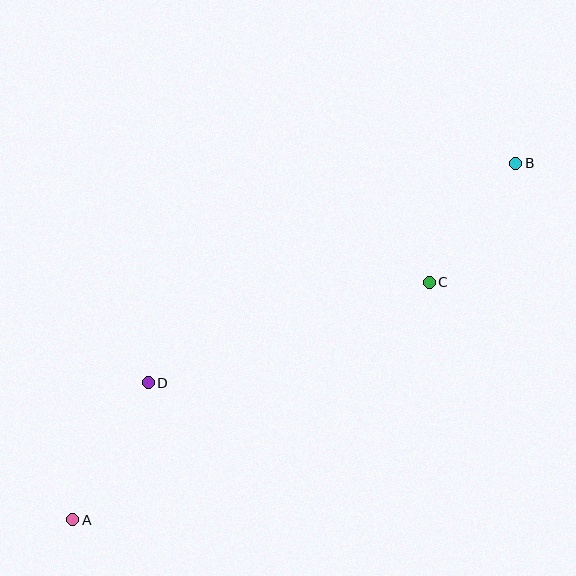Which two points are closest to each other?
Points B and C are closest to each other.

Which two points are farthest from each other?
Points A and B are farthest from each other.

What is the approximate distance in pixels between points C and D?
The distance between C and D is approximately 298 pixels.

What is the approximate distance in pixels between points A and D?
The distance between A and D is approximately 156 pixels.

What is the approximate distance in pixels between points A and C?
The distance between A and C is approximately 428 pixels.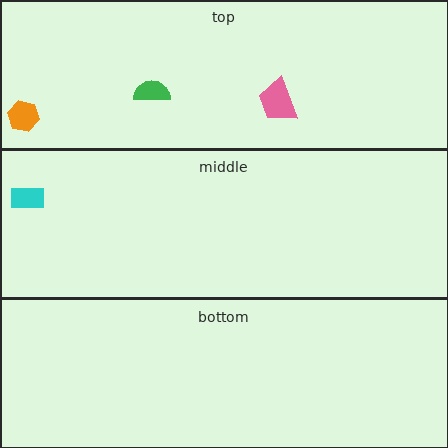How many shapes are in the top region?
3.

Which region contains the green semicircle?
The top region.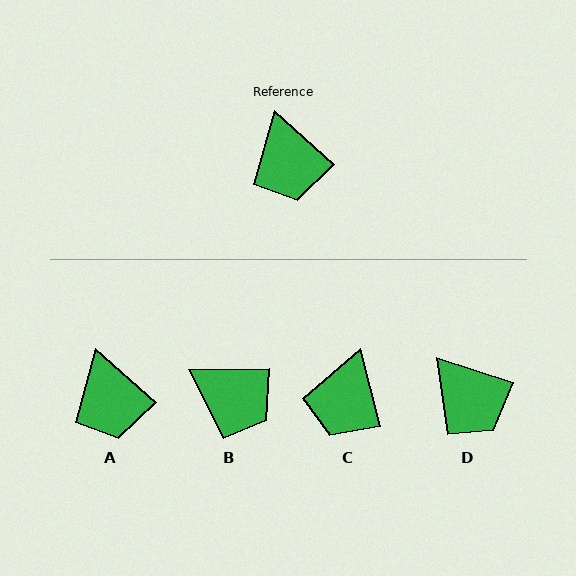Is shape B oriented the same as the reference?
No, it is off by about 43 degrees.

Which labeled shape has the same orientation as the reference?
A.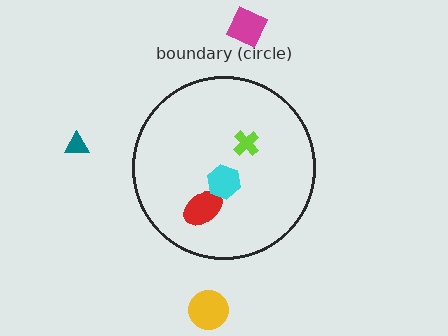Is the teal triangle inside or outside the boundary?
Outside.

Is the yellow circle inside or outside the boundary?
Outside.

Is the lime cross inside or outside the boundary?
Inside.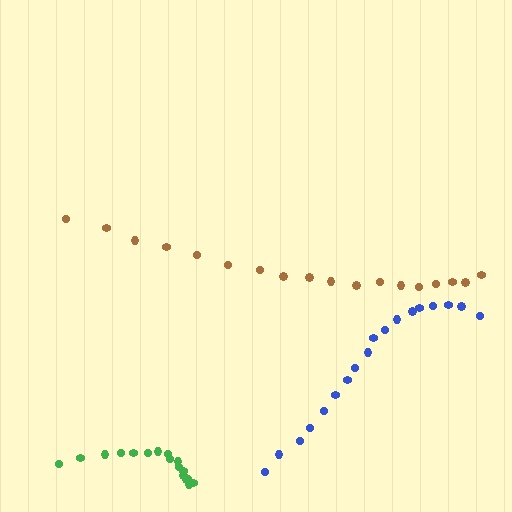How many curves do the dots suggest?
There are 3 distinct paths.